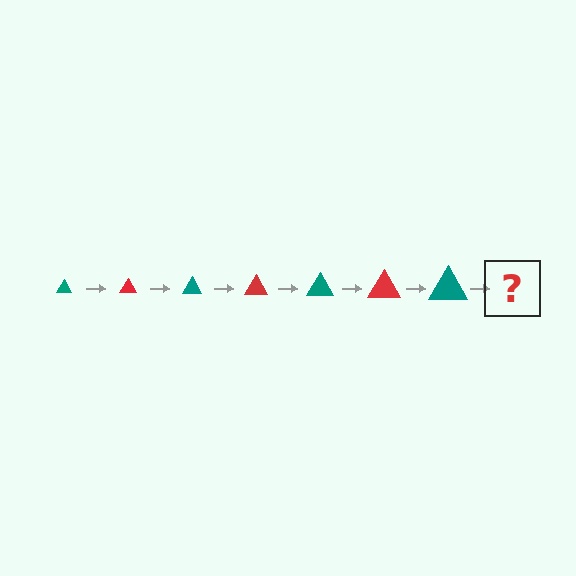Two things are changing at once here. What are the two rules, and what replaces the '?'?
The two rules are that the triangle grows larger each step and the color cycles through teal and red. The '?' should be a red triangle, larger than the previous one.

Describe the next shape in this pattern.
It should be a red triangle, larger than the previous one.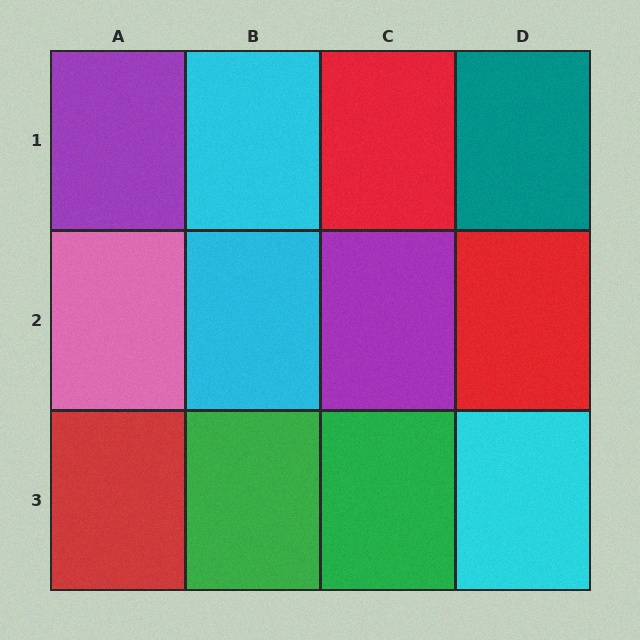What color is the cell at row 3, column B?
Green.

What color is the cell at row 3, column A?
Red.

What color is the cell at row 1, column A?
Purple.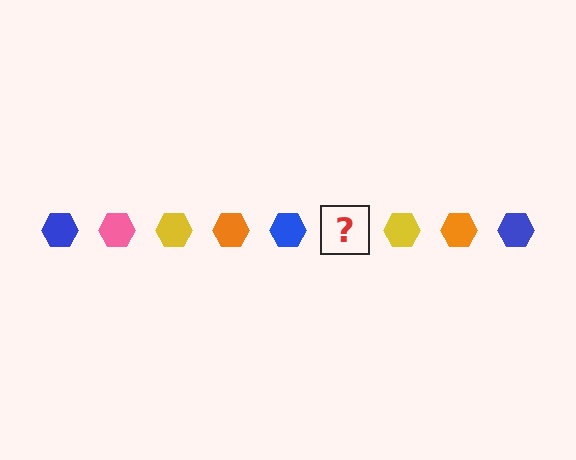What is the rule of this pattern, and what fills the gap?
The rule is that the pattern cycles through blue, pink, yellow, orange hexagons. The gap should be filled with a pink hexagon.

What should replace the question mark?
The question mark should be replaced with a pink hexagon.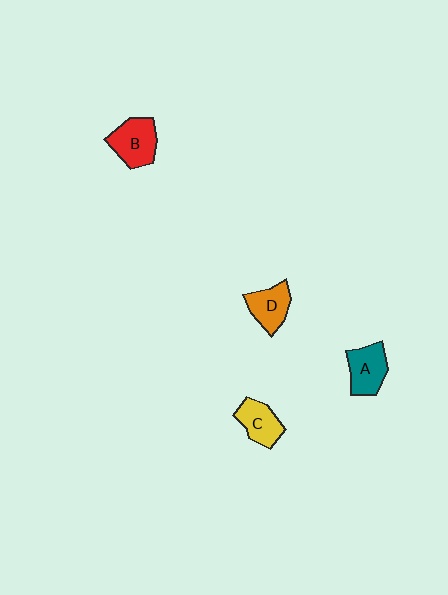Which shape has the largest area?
Shape B (red).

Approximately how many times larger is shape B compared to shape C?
Approximately 1.3 times.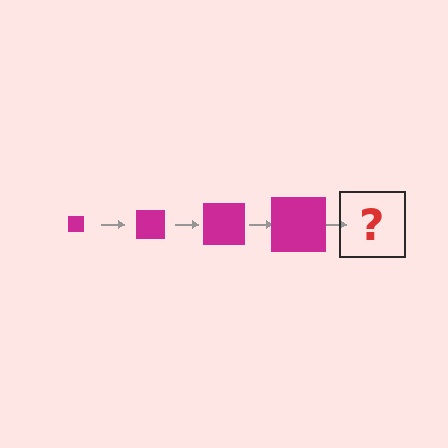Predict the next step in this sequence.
The next step is a magenta square, larger than the previous one.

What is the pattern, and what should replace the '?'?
The pattern is that the square gets progressively larger each step. The '?' should be a magenta square, larger than the previous one.